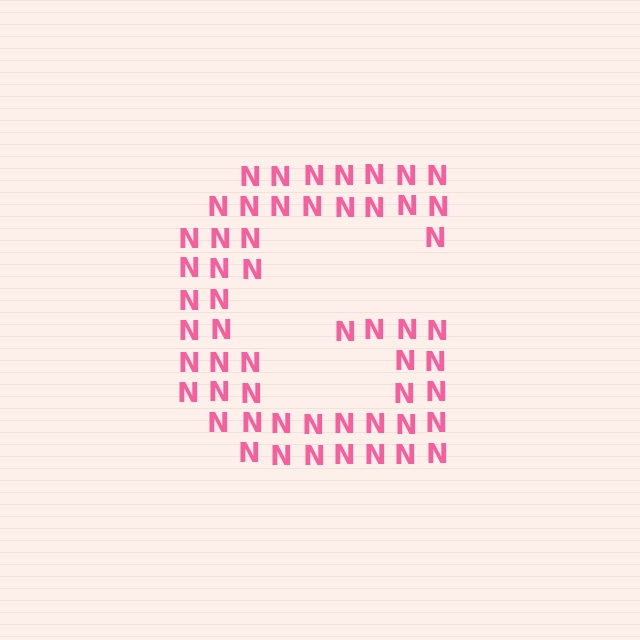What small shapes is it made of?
It is made of small letter N's.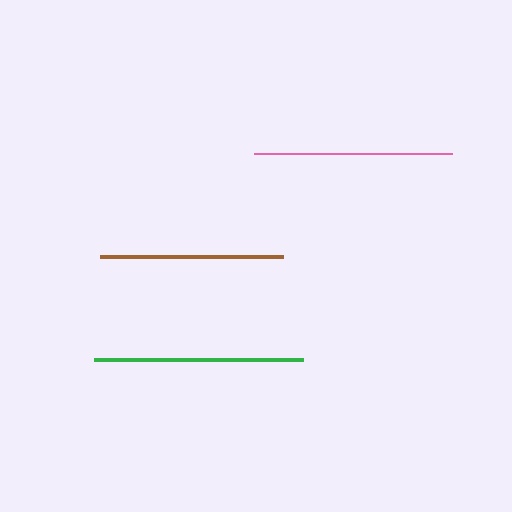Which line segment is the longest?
The green line is the longest at approximately 208 pixels.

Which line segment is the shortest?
The brown line is the shortest at approximately 183 pixels.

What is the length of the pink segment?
The pink segment is approximately 198 pixels long.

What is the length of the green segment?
The green segment is approximately 208 pixels long.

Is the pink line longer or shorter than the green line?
The green line is longer than the pink line.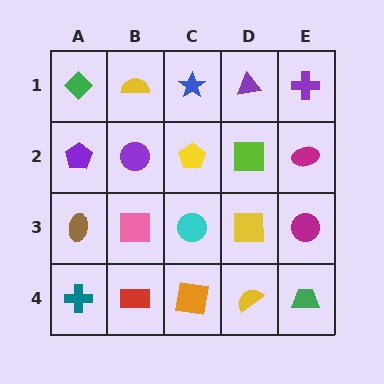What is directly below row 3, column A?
A teal cross.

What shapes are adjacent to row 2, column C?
A blue star (row 1, column C), a cyan circle (row 3, column C), a purple circle (row 2, column B), a lime square (row 2, column D).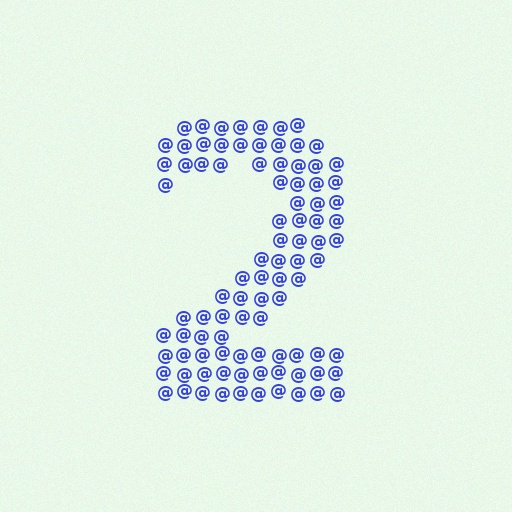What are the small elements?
The small elements are at signs.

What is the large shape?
The large shape is the digit 2.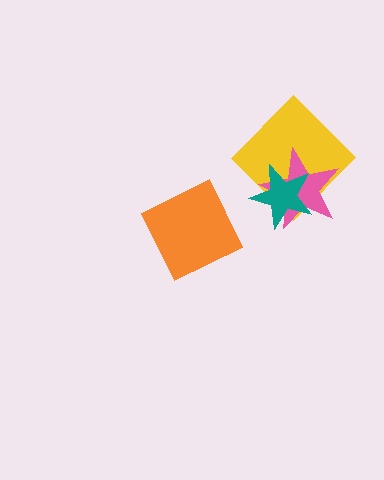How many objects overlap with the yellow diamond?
2 objects overlap with the yellow diamond.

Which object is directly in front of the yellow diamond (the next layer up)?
The pink star is directly in front of the yellow diamond.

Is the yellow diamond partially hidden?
Yes, it is partially covered by another shape.